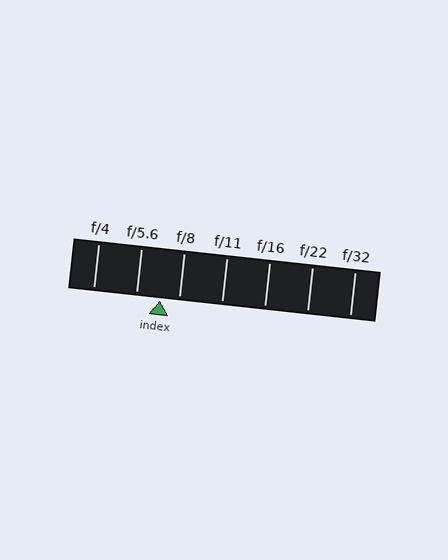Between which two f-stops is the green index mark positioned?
The index mark is between f/5.6 and f/8.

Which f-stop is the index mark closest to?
The index mark is closest to f/8.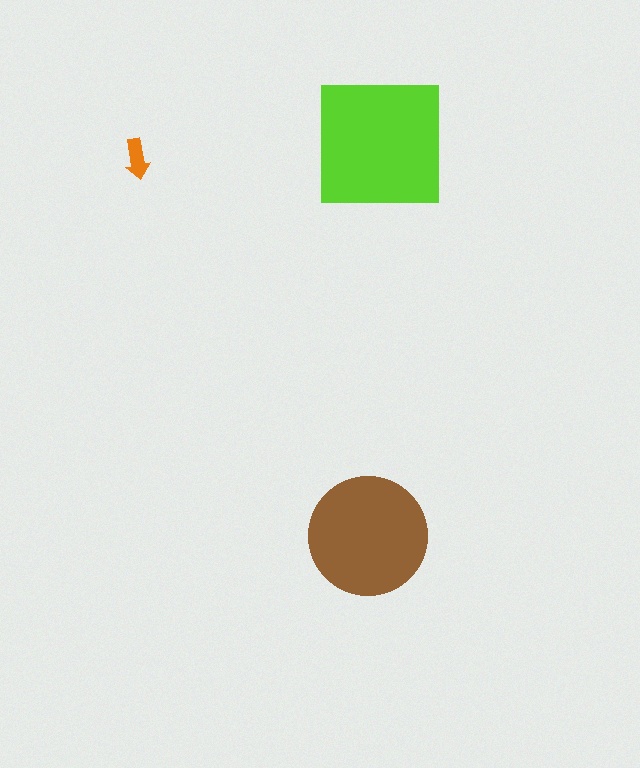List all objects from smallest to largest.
The orange arrow, the brown circle, the lime square.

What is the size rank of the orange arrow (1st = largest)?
3rd.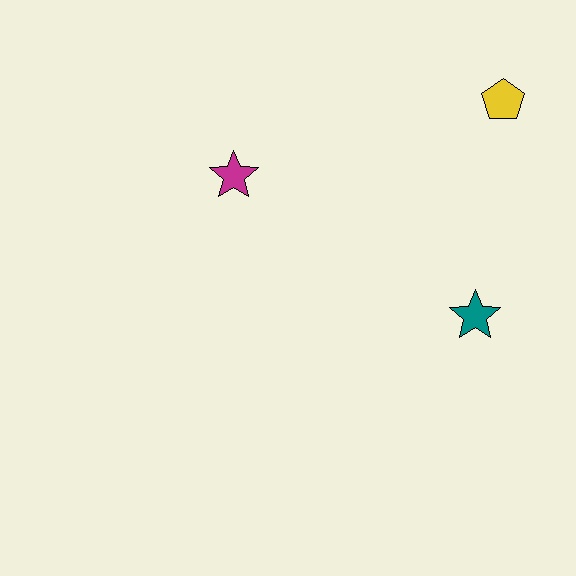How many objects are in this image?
There are 3 objects.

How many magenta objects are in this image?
There is 1 magenta object.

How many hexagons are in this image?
There are no hexagons.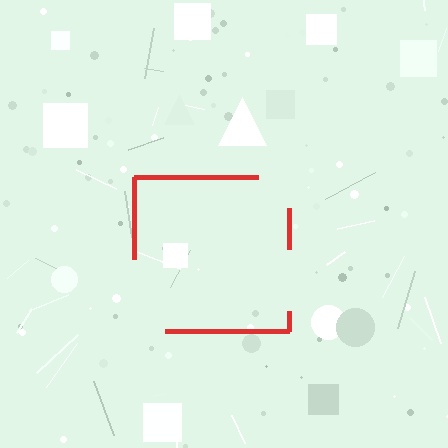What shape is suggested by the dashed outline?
The dashed outline suggests a square.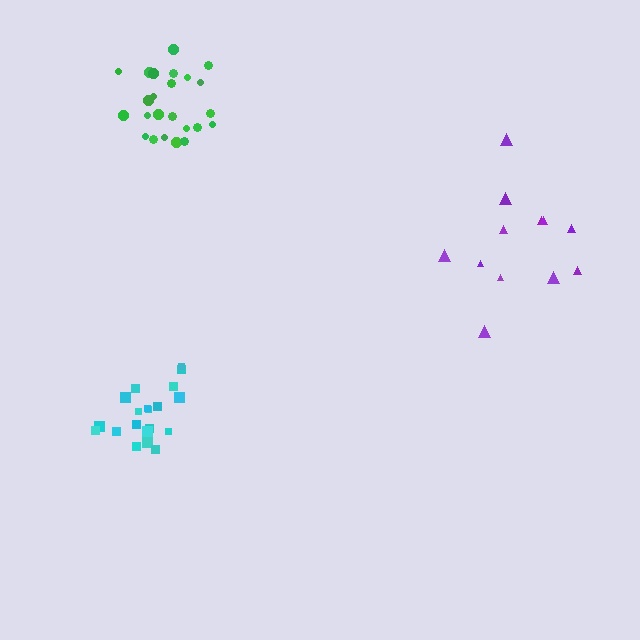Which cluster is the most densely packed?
Cyan.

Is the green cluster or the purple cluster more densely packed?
Green.